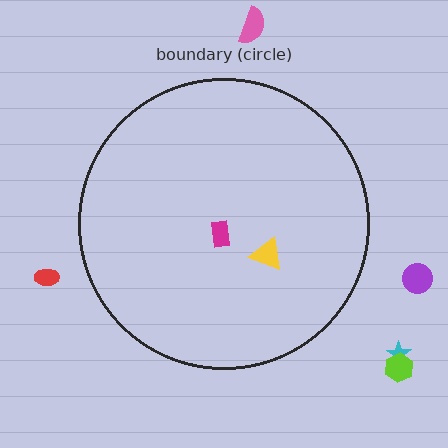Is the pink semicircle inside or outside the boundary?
Outside.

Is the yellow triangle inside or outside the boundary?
Inside.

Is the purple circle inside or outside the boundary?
Outside.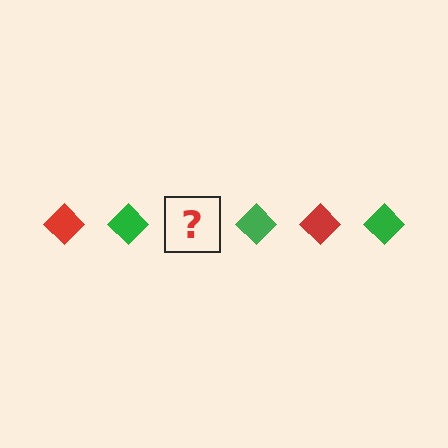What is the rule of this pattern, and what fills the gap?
The rule is that the pattern cycles through red, green diamonds. The gap should be filled with a red diamond.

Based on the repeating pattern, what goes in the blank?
The blank should be a red diamond.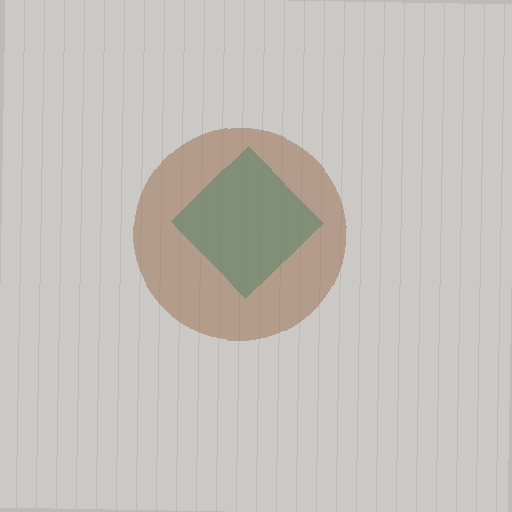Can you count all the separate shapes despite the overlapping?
Yes, there are 2 separate shapes.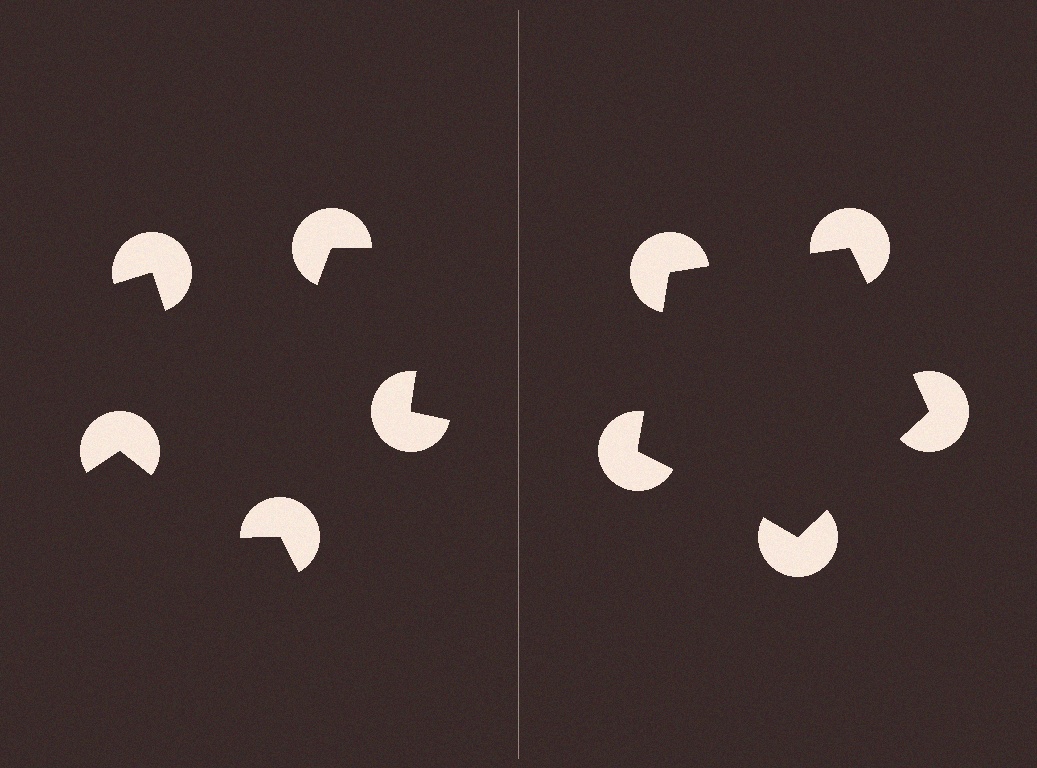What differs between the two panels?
The pac-man discs are positioned identically on both sides; only the wedge orientations differ. On the right they align to a pentagon; on the left they are misaligned.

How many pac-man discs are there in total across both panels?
10 — 5 on each side.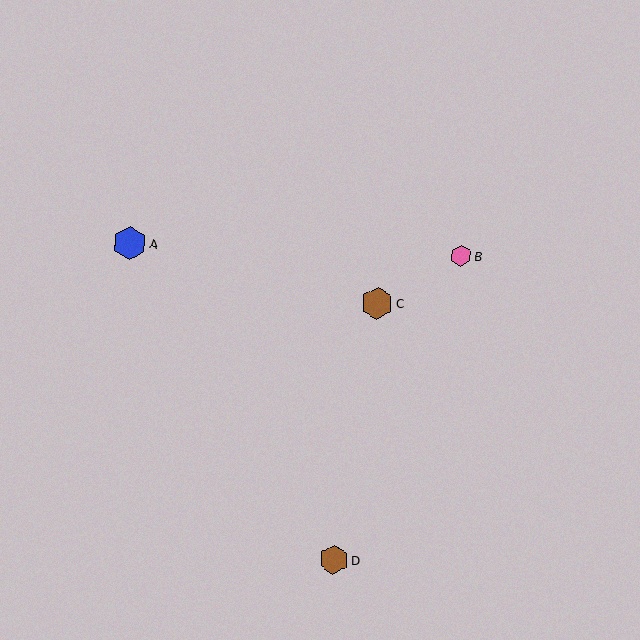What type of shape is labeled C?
Shape C is a brown hexagon.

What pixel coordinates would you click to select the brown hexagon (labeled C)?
Click at (377, 303) to select the brown hexagon C.